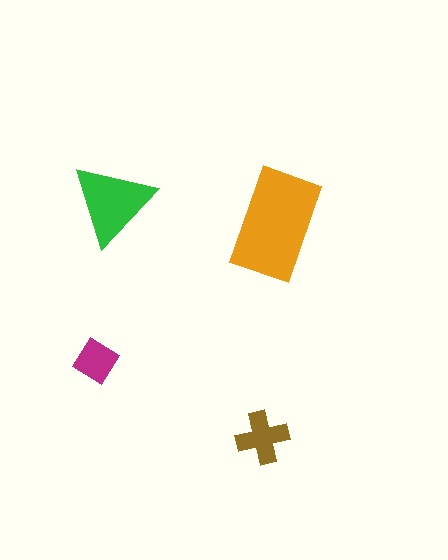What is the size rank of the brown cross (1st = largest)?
3rd.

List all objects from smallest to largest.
The magenta diamond, the brown cross, the green triangle, the orange rectangle.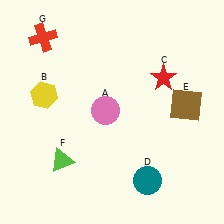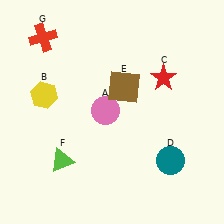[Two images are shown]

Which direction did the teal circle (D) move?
The teal circle (D) moved right.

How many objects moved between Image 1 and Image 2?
2 objects moved between the two images.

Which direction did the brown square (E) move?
The brown square (E) moved left.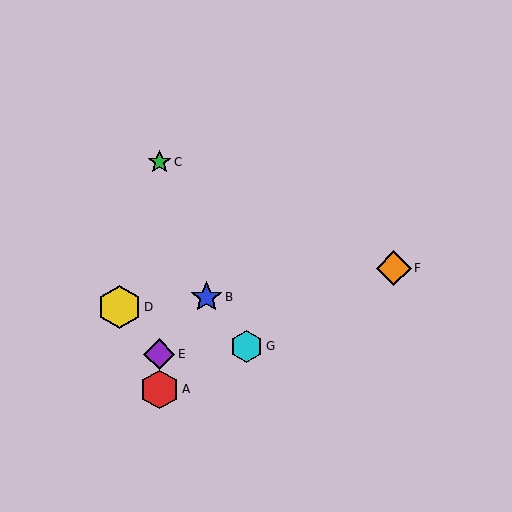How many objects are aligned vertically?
3 objects (A, C, E) are aligned vertically.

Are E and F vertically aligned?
No, E is at x≈159 and F is at x≈394.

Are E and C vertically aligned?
Yes, both are at x≈159.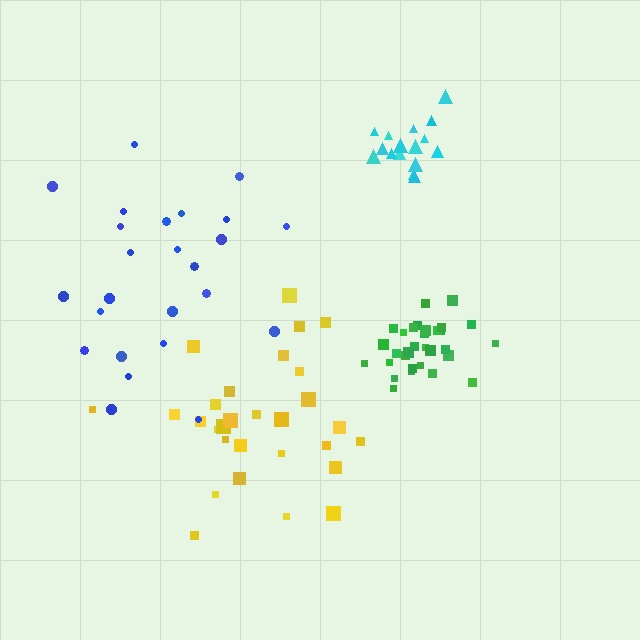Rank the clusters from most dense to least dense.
green, cyan, yellow, blue.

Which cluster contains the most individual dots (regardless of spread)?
Green (31).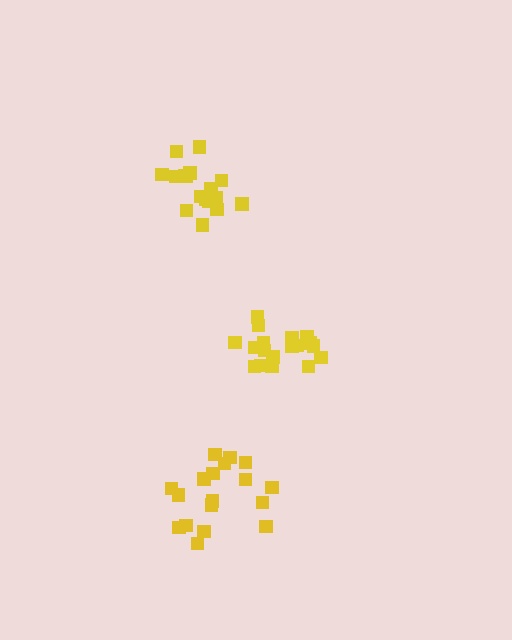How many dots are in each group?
Group 1: 21 dots, Group 2: 18 dots, Group 3: 18 dots (57 total).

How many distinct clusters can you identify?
There are 3 distinct clusters.